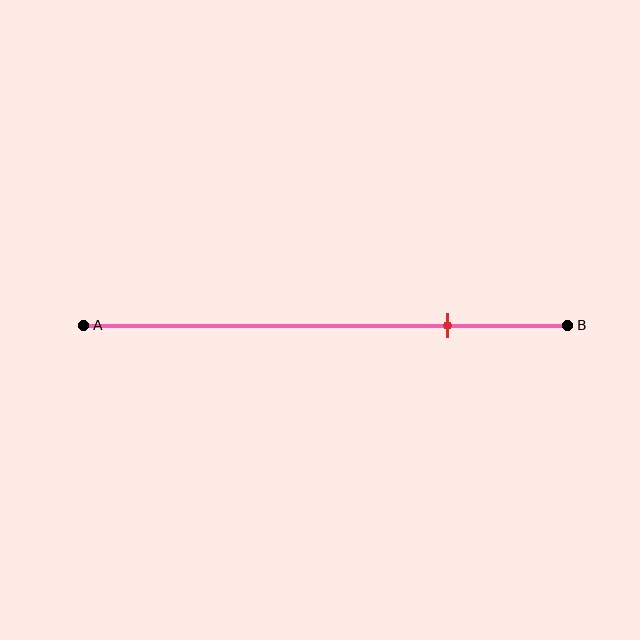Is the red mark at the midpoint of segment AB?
No, the mark is at about 75% from A, not at the 50% midpoint.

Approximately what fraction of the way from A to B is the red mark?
The red mark is approximately 75% of the way from A to B.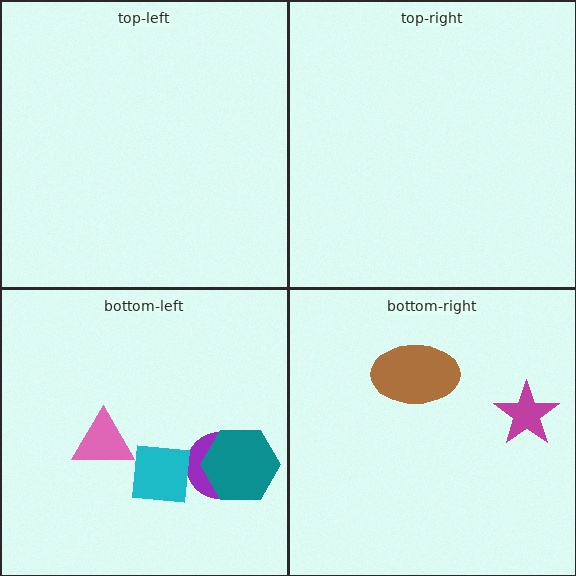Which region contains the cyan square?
The bottom-left region.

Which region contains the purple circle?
The bottom-left region.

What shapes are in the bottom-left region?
The purple circle, the cyan square, the pink triangle, the teal hexagon.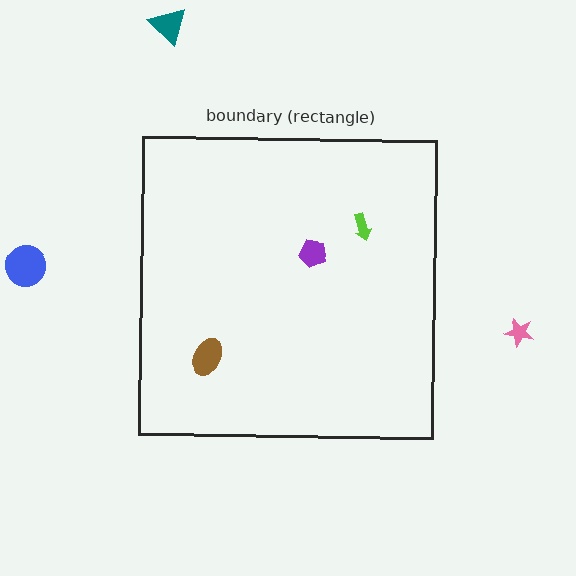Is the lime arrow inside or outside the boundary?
Inside.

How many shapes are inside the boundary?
3 inside, 3 outside.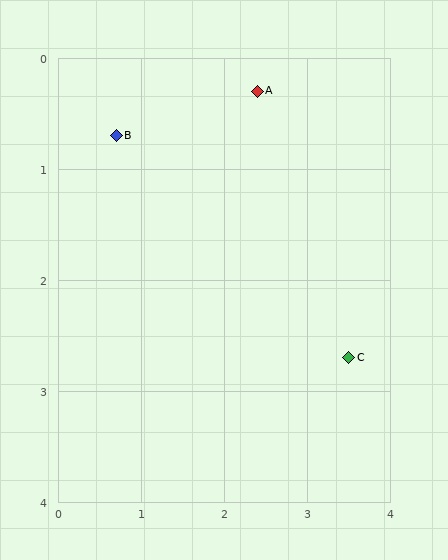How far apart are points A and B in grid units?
Points A and B are about 1.7 grid units apart.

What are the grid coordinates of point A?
Point A is at approximately (2.4, 0.3).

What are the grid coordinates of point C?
Point C is at approximately (3.5, 2.7).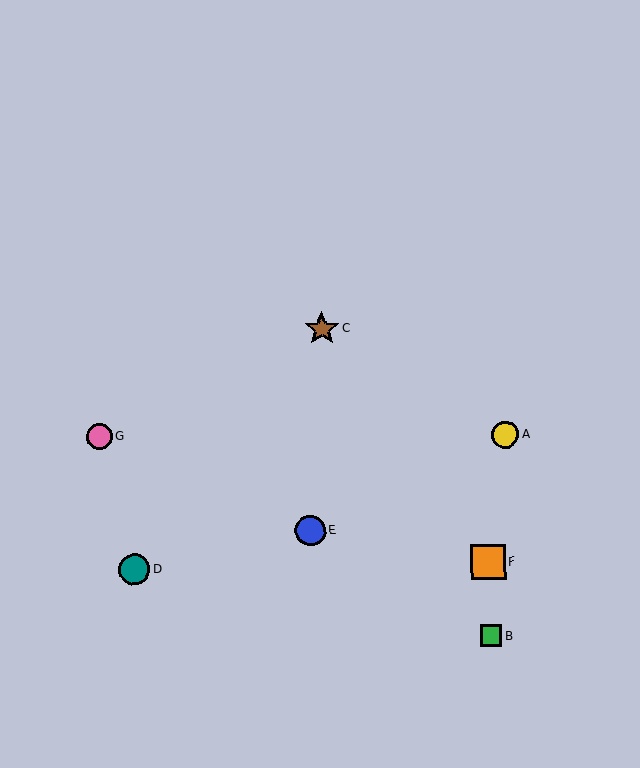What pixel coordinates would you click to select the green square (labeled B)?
Click at (491, 636) to select the green square B.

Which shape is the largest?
The orange square (labeled F) is the largest.